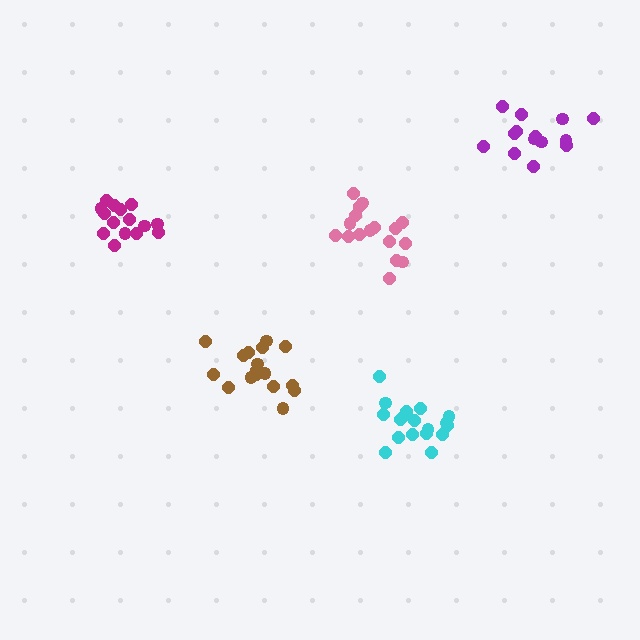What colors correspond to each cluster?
The clusters are colored: pink, magenta, purple, cyan, brown.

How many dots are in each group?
Group 1: 17 dots, Group 2: 15 dots, Group 3: 14 dots, Group 4: 18 dots, Group 5: 17 dots (81 total).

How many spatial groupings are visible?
There are 5 spatial groupings.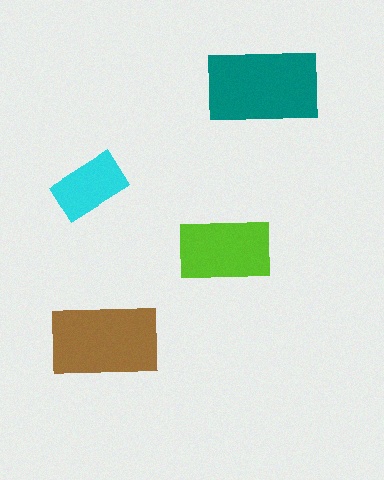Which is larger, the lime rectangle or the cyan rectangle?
The lime one.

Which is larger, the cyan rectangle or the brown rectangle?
The brown one.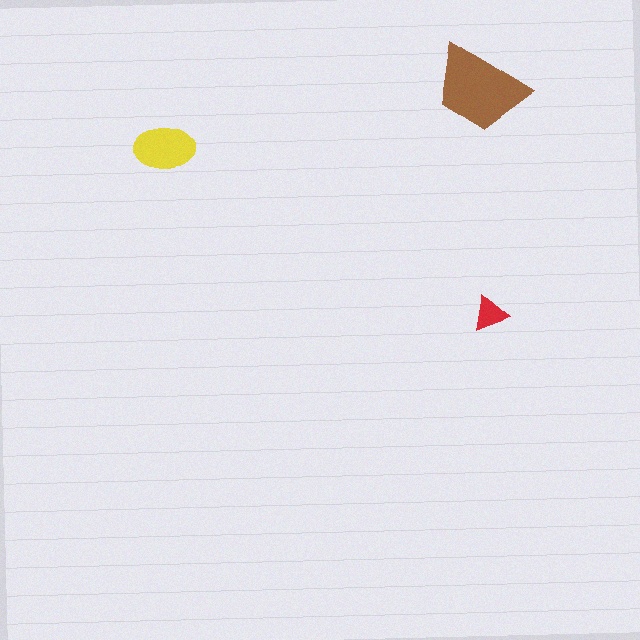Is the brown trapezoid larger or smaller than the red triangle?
Larger.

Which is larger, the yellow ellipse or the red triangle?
The yellow ellipse.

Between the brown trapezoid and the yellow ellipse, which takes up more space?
The brown trapezoid.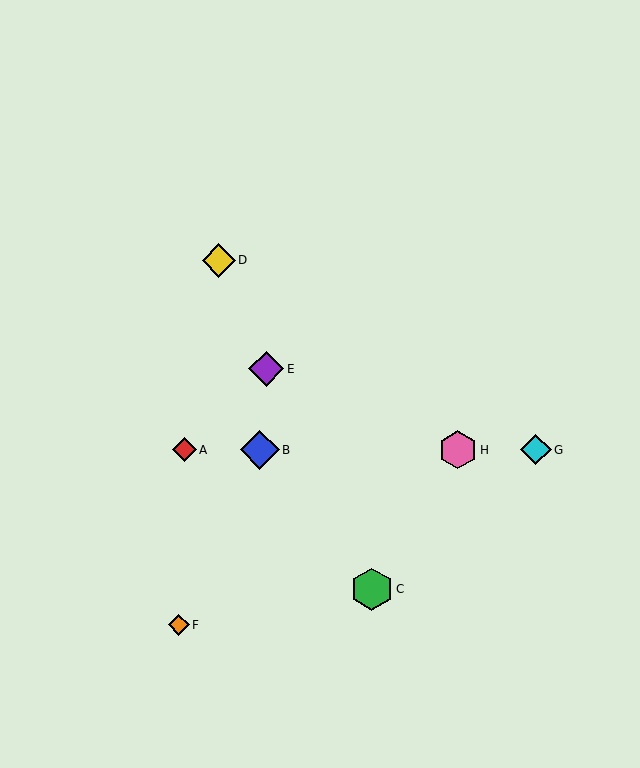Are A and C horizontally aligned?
No, A is at y≈450 and C is at y≈589.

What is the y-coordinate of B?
Object B is at y≈450.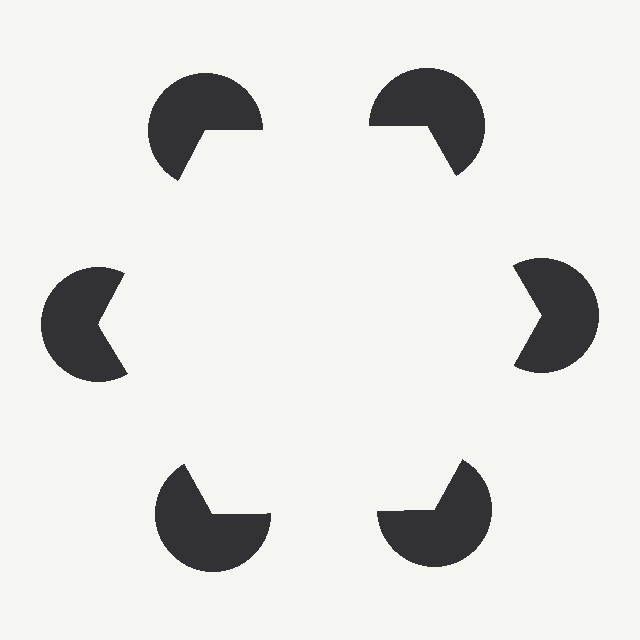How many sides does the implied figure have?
6 sides.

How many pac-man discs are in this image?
There are 6 — one at each vertex of the illusory hexagon.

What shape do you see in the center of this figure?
An illusory hexagon — its edges are inferred from the aligned wedge cuts in the pac-man discs, not physically drawn.